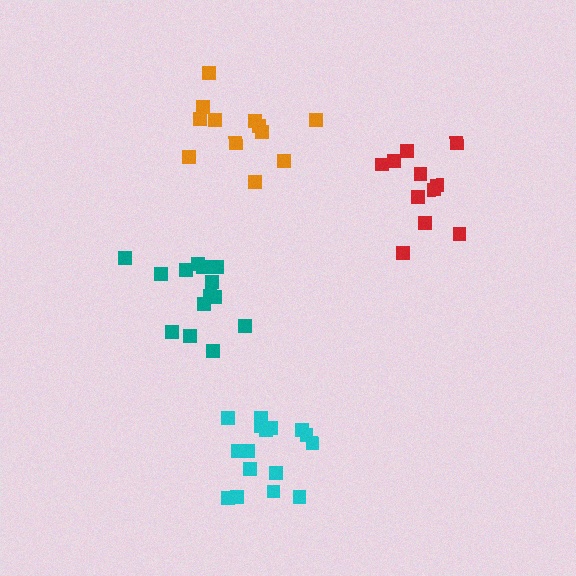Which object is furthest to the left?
The teal cluster is leftmost.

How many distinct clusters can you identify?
There are 4 distinct clusters.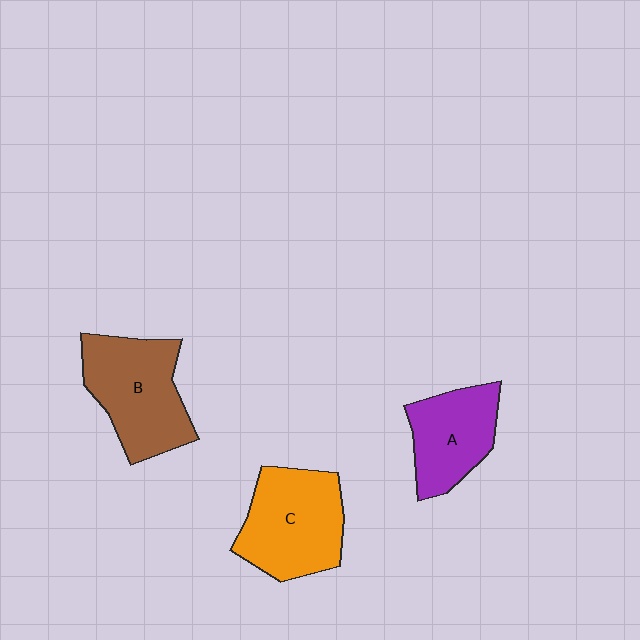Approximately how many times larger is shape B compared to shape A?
Approximately 1.3 times.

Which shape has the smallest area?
Shape A (purple).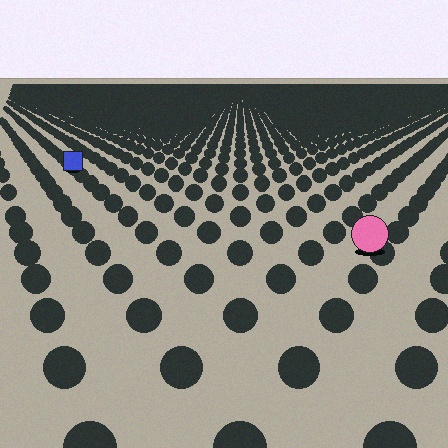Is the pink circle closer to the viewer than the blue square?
Yes. The pink circle is closer — you can tell from the texture gradient: the ground texture is coarser near it.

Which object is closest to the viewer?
The pink circle is closest. The texture marks near it are larger and more spread out.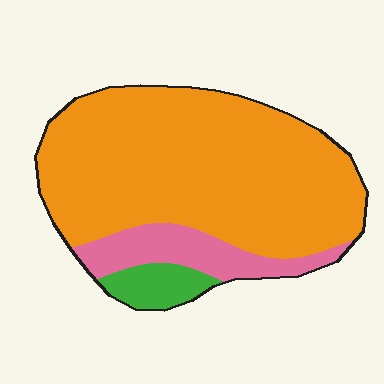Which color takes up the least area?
Green, at roughly 5%.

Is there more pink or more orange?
Orange.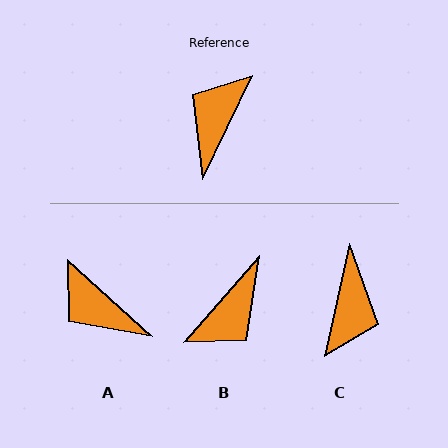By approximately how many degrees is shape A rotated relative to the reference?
Approximately 74 degrees counter-clockwise.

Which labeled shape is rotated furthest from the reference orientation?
C, about 167 degrees away.